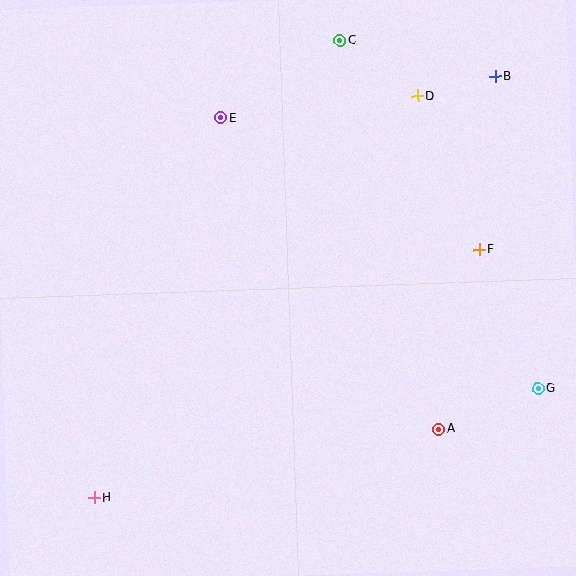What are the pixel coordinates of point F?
Point F is at (479, 250).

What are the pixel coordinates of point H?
Point H is at (94, 498).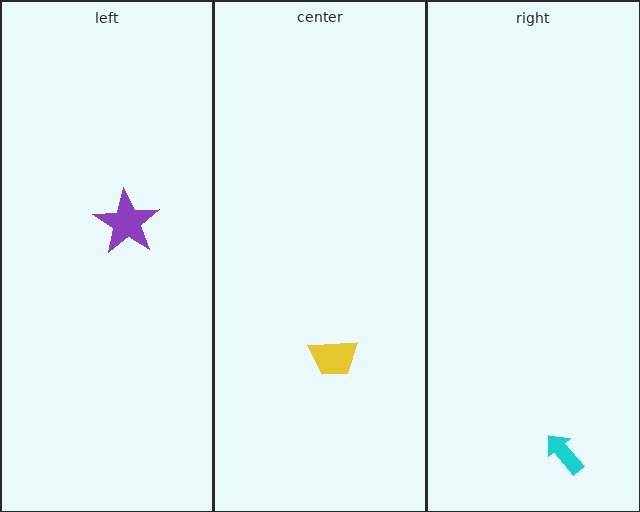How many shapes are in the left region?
1.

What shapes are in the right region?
The cyan arrow.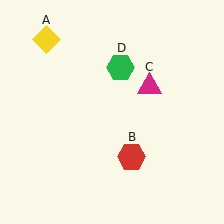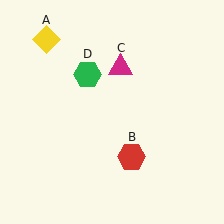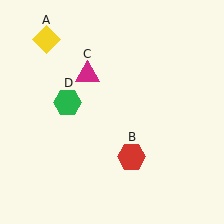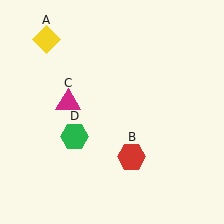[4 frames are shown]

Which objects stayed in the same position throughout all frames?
Yellow diamond (object A) and red hexagon (object B) remained stationary.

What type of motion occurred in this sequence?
The magenta triangle (object C), green hexagon (object D) rotated counterclockwise around the center of the scene.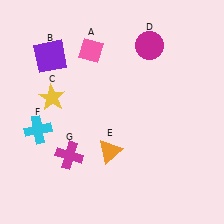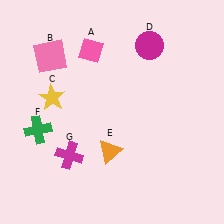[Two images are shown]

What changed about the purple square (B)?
In Image 1, B is purple. In Image 2, it changed to pink.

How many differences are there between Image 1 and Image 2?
There are 2 differences between the two images.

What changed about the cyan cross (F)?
In Image 1, F is cyan. In Image 2, it changed to green.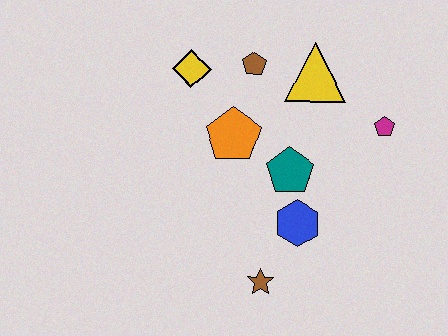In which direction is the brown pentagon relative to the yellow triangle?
The brown pentagon is to the left of the yellow triangle.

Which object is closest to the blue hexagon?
The teal pentagon is closest to the blue hexagon.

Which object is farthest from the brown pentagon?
The brown star is farthest from the brown pentagon.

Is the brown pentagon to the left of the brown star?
Yes